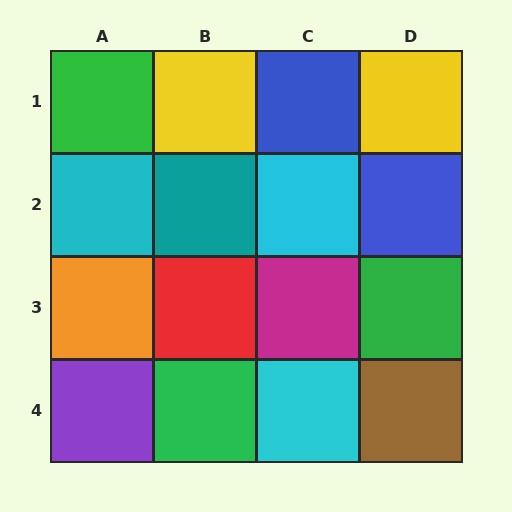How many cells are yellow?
2 cells are yellow.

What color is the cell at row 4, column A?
Purple.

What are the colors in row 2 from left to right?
Cyan, teal, cyan, blue.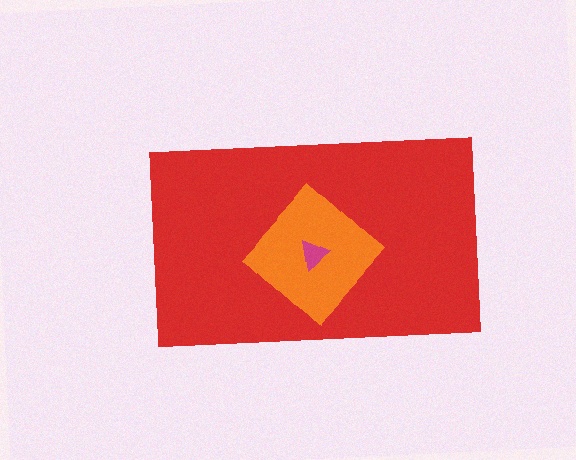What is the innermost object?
The magenta triangle.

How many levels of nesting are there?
3.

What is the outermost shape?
The red rectangle.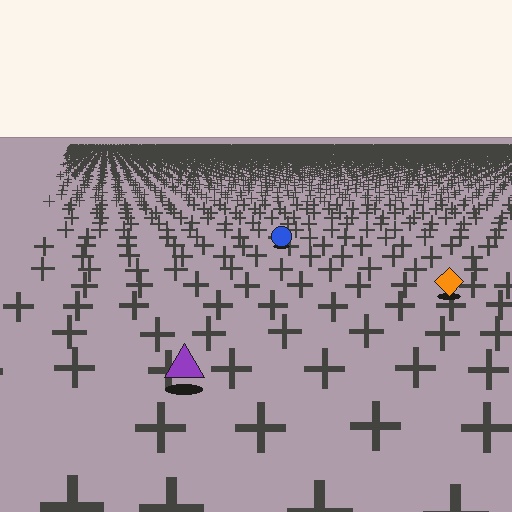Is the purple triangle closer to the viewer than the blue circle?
Yes. The purple triangle is closer — you can tell from the texture gradient: the ground texture is coarser near it.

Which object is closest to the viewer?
The purple triangle is closest. The texture marks near it are larger and more spread out.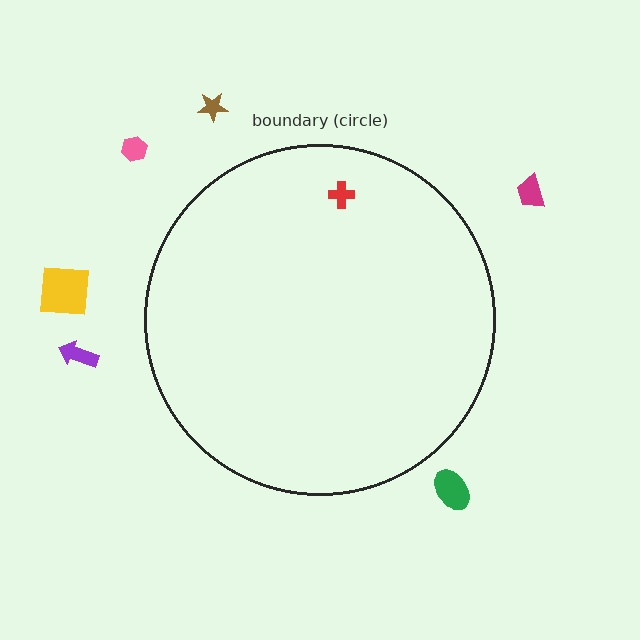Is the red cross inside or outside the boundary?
Inside.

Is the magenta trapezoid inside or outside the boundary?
Outside.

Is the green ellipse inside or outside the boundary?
Outside.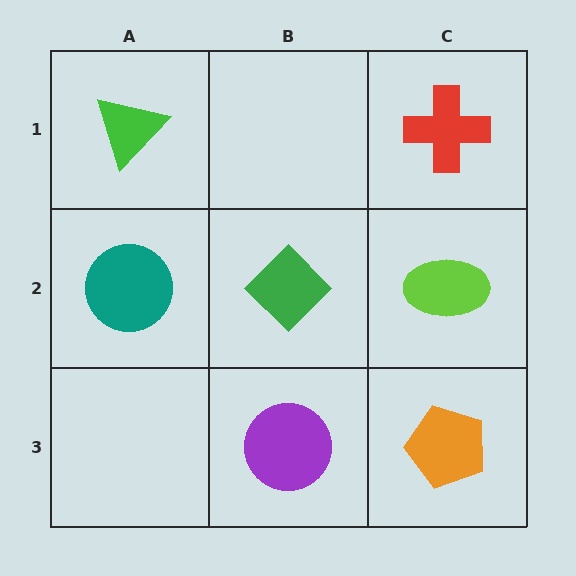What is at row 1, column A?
A green triangle.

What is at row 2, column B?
A green diamond.